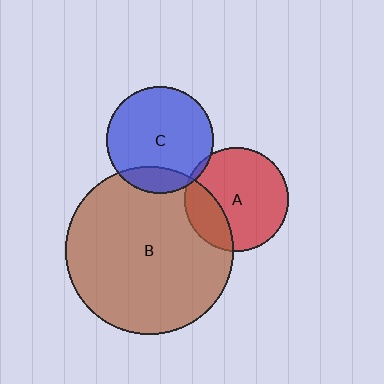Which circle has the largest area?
Circle B (brown).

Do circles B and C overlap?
Yes.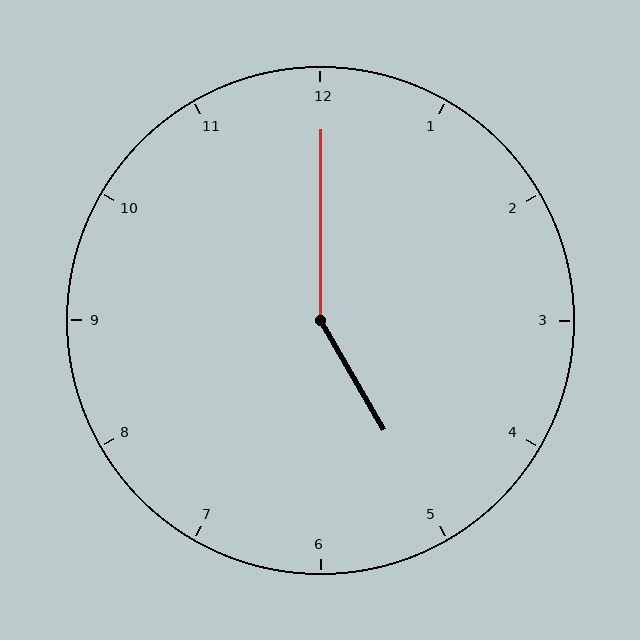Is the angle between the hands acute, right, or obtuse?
It is obtuse.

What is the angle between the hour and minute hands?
Approximately 150 degrees.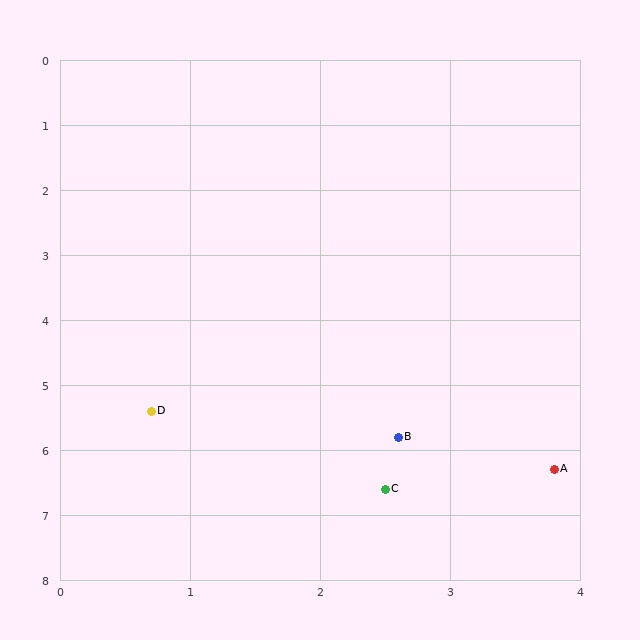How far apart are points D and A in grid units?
Points D and A are about 3.2 grid units apart.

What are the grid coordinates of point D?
Point D is at approximately (0.7, 5.4).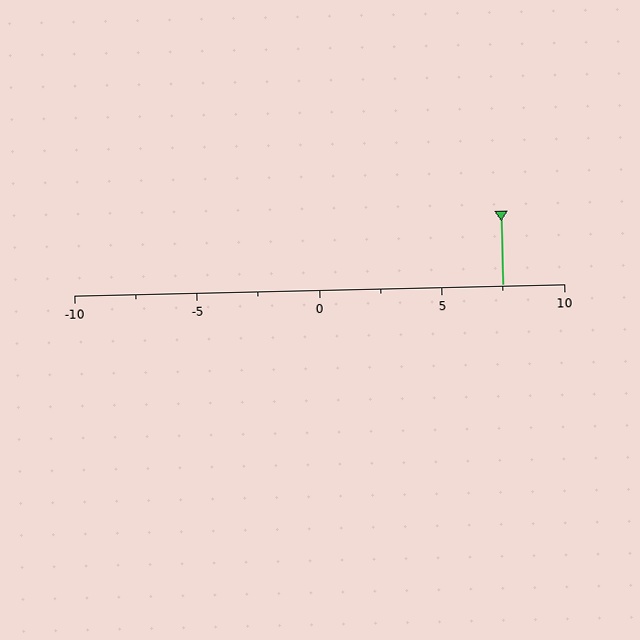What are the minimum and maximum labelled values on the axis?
The axis runs from -10 to 10.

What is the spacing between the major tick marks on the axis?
The major ticks are spaced 5 apart.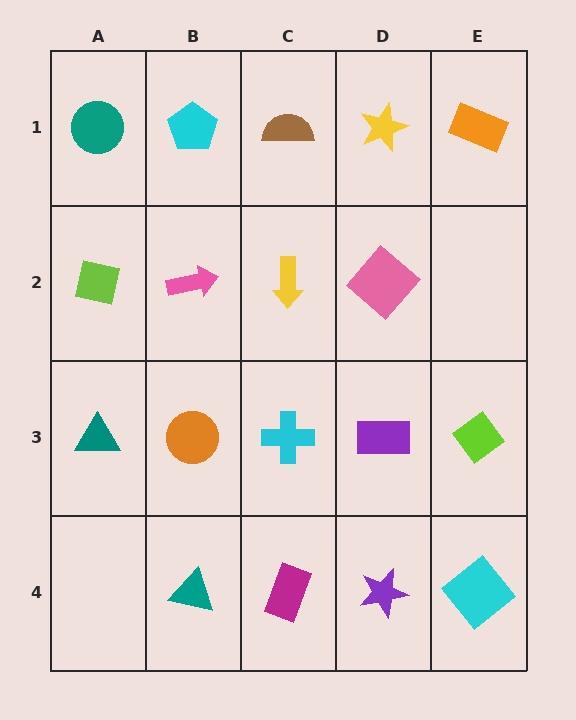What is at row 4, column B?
A teal triangle.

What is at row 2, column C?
A yellow arrow.